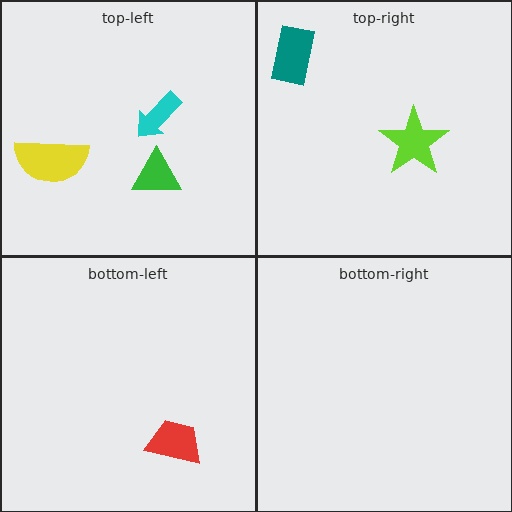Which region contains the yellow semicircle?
The top-left region.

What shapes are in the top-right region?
The lime star, the teal rectangle.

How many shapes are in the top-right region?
2.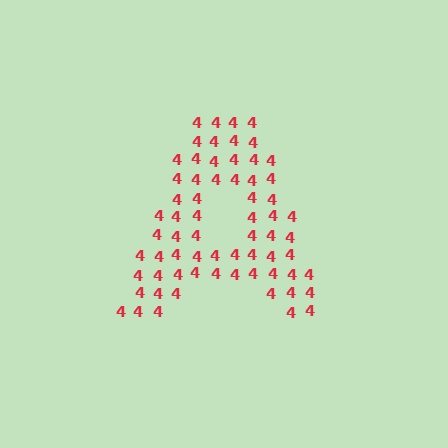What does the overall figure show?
The overall figure shows the letter A.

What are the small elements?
The small elements are digit 4's.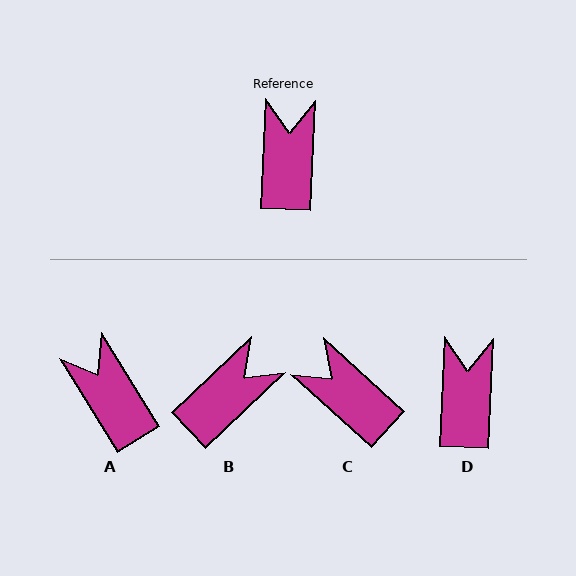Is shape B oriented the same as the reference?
No, it is off by about 44 degrees.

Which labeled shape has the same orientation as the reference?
D.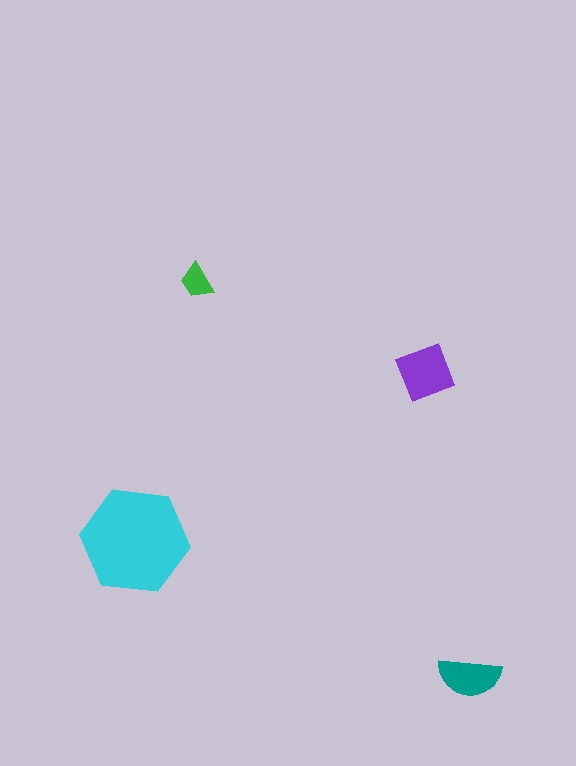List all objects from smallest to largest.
The green trapezoid, the teal semicircle, the purple square, the cyan hexagon.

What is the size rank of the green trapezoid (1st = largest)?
4th.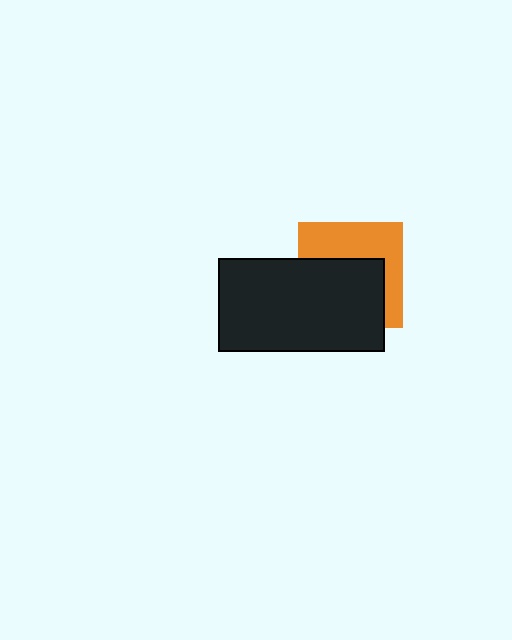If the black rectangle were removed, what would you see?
You would see the complete orange square.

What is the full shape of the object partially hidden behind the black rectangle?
The partially hidden object is an orange square.